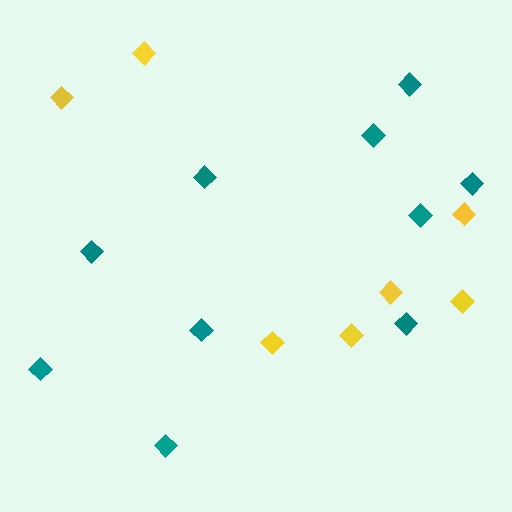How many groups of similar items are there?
There are 2 groups: one group of yellow diamonds (7) and one group of teal diamonds (10).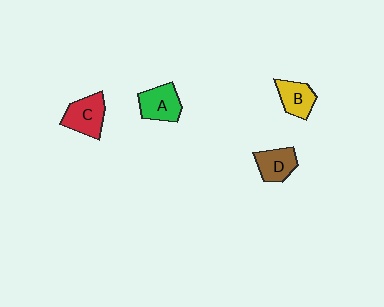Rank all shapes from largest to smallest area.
From largest to smallest: C (red), A (green), D (brown), B (yellow).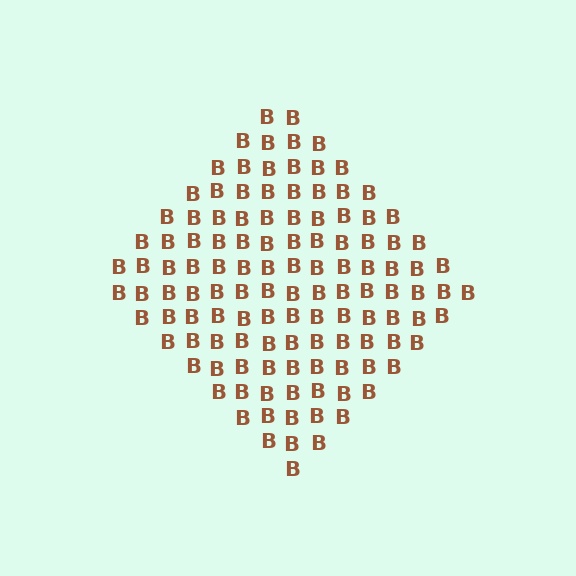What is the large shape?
The large shape is a diamond.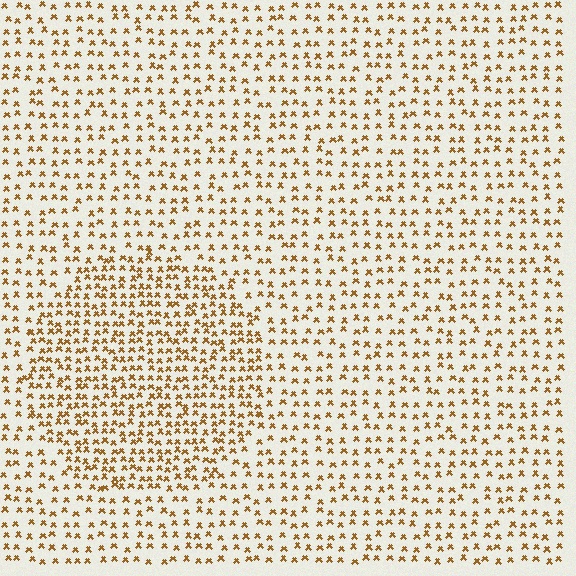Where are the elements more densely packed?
The elements are more densely packed inside the circle boundary.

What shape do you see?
I see a circle.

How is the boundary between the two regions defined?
The boundary is defined by a change in element density (approximately 1.7x ratio). All elements are the same color, size, and shape.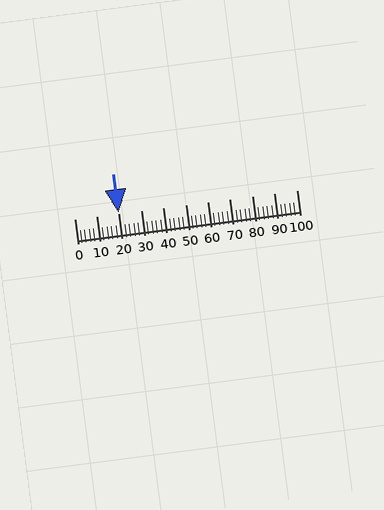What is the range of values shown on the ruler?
The ruler shows values from 0 to 100.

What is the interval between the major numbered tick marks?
The major tick marks are spaced 10 units apart.